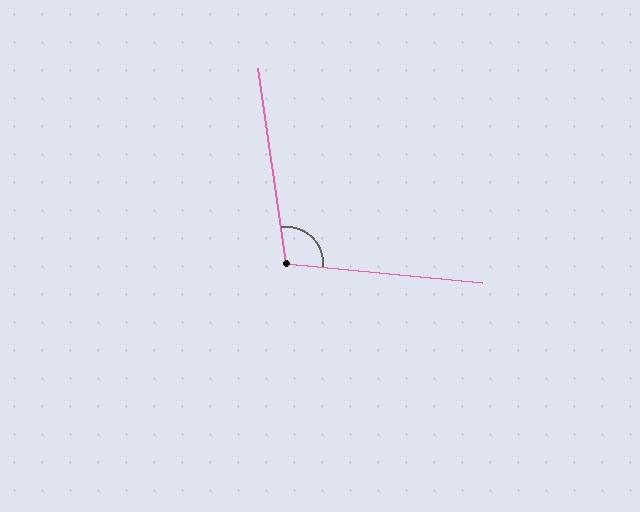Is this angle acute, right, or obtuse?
It is obtuse.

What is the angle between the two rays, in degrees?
Approximately 104 degrees.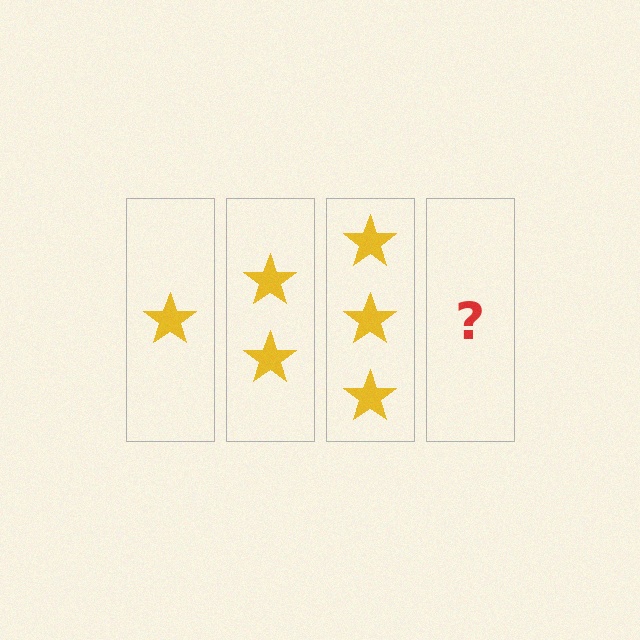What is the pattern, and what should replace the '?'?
The pattern is that each step adds one more star. The '?' should be 4 stars.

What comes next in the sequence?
The next element should be 4 stars.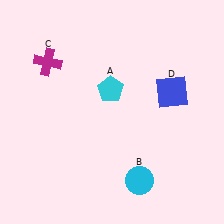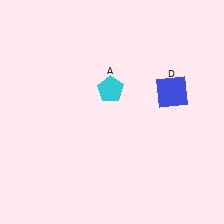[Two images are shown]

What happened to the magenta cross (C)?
The magenta cross (C) was removed in Image 2. It was in the top-left area of Image 1.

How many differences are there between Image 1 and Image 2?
There are 2 differences between the two images.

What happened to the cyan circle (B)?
The cyan circle (B) was removed in Image 2. It was in the bottom-right area of Image 1.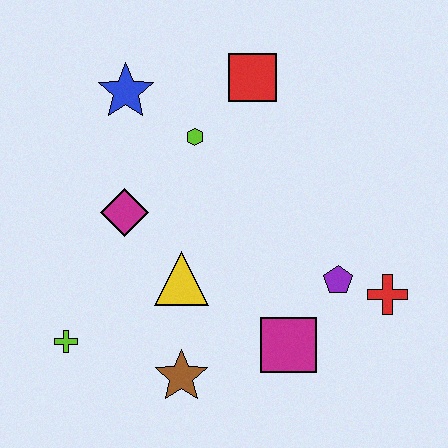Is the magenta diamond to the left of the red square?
Yes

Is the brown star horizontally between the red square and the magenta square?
No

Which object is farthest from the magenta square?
The blue star is farthest from the magenta square.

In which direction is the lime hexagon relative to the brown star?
The lime hexagon is above the brown star.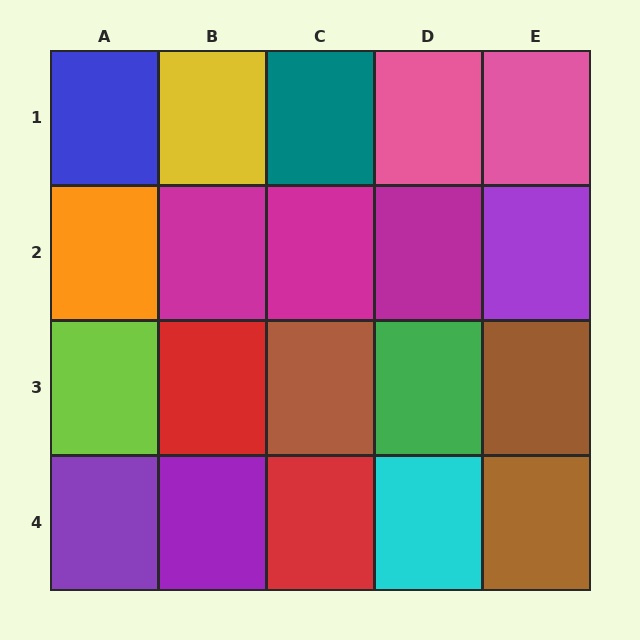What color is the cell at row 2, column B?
Magenta.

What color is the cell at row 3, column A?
Lime.